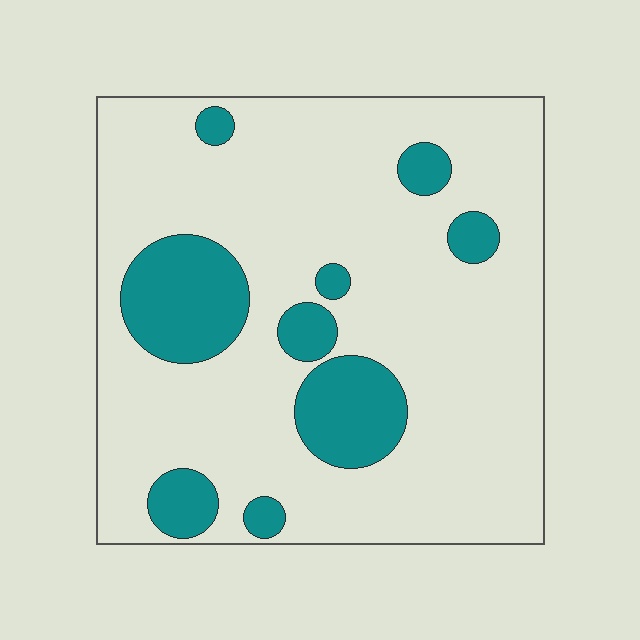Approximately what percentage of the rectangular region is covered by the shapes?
Approximately 20%.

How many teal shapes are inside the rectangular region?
9.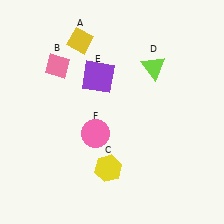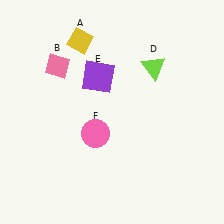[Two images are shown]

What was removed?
The yellow hexagon (C) was removed in Image 2.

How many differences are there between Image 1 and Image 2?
There is 1 difference between the two images.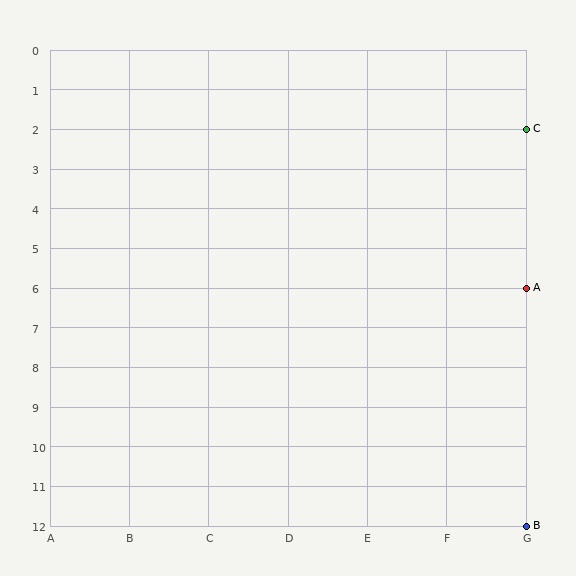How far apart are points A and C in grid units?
Points A and C are 4 rows apart.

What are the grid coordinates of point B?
Point B is at grid coordinates (G, 12).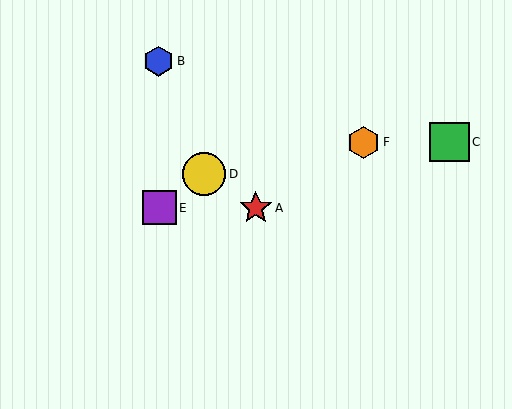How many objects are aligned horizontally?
2 objects (C, F) are aligned horizontally.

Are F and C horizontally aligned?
Yes, both are at y≈142.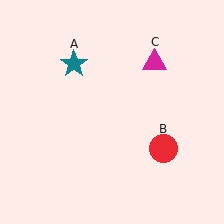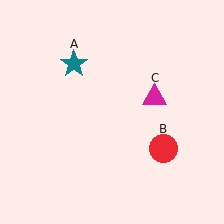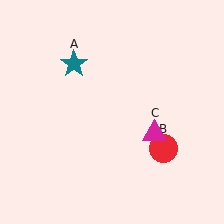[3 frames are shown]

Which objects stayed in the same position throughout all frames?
Teal star (object A) and red circle (object B) remained stationary.